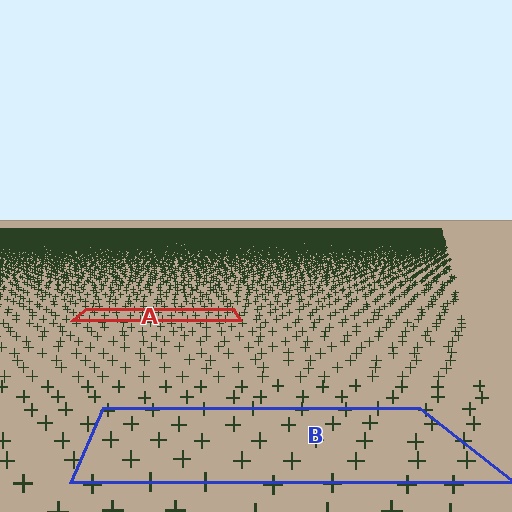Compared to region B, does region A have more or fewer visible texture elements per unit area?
Region A has more texture elements per unit area — they are packed more densely because it is farther away.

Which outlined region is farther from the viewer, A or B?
Region A is farther from the viewer — the texture elements inside it appear smaller and more densely packed.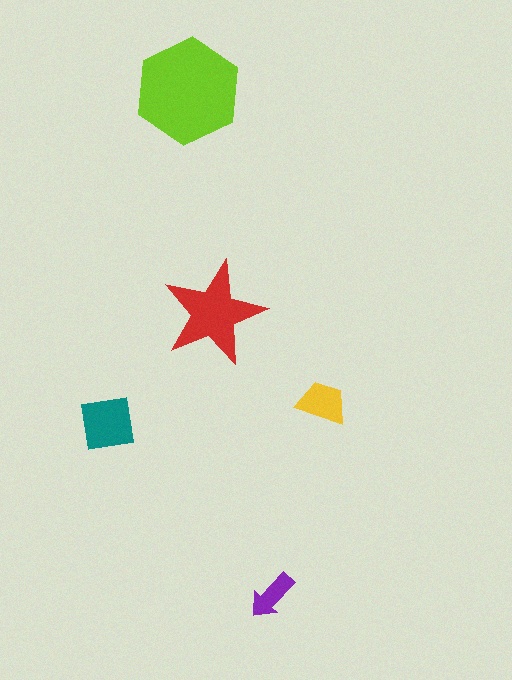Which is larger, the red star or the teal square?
The red star.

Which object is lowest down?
The purple arrow is bottommost.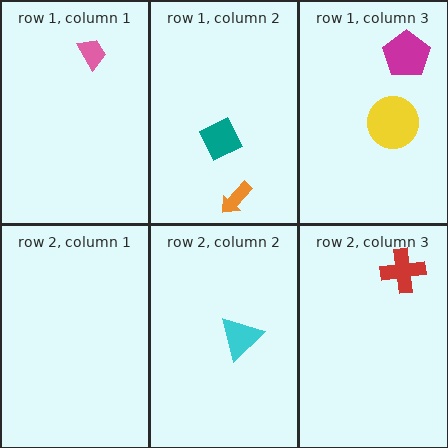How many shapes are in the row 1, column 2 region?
2.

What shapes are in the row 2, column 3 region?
The red cross.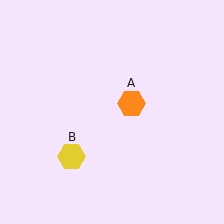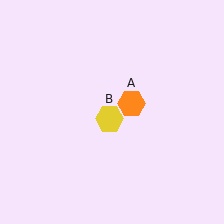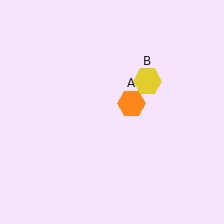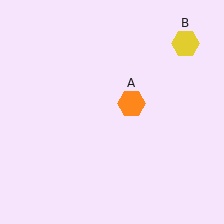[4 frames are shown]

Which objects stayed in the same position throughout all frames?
Orange hexagon (object A) remained stationary.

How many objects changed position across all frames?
1 object changed position: yellow hexagon (object B).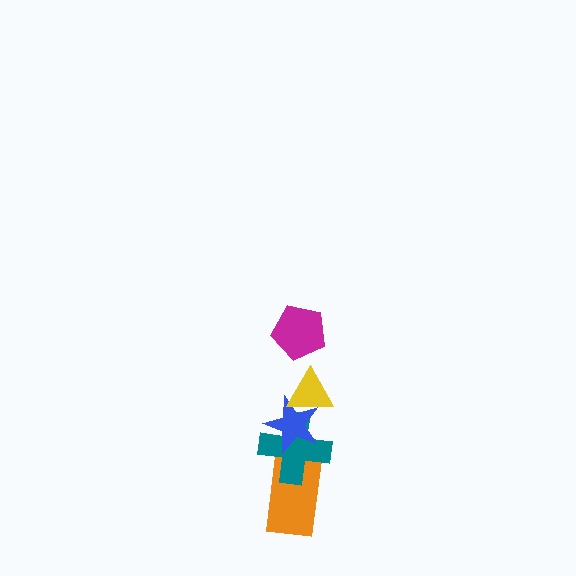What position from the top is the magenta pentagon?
The magenta pentagon is 1st from the top.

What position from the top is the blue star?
The blue star is 3rd from the top.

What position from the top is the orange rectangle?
The orange rectangle is 5th from the top.